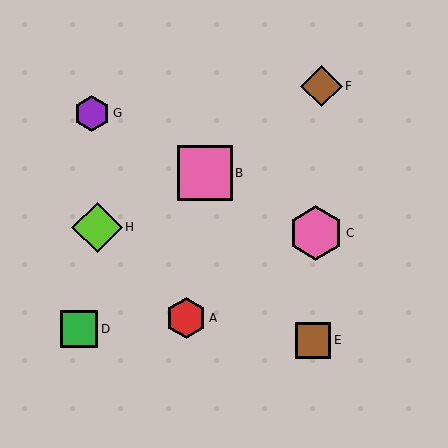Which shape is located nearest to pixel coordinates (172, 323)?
The red hexagon (labeled A) at (186, 318) is nearest to that location.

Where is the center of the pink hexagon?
The center of the pink hexagon is at (316, 233).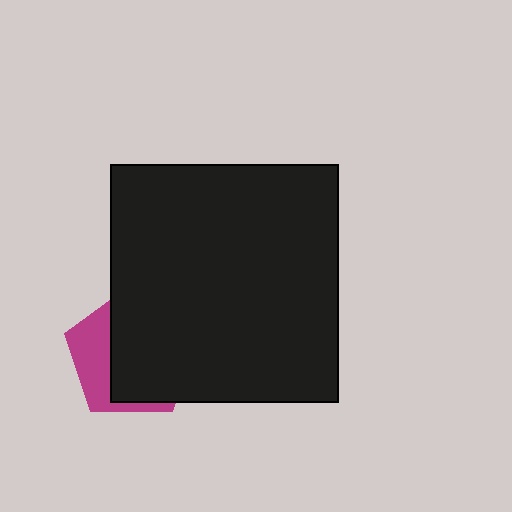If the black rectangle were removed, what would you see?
You would see the complete magenta pentagon.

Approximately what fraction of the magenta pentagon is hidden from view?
Roughly 68% of the magenta pentagon is hidden behind the black rectangle.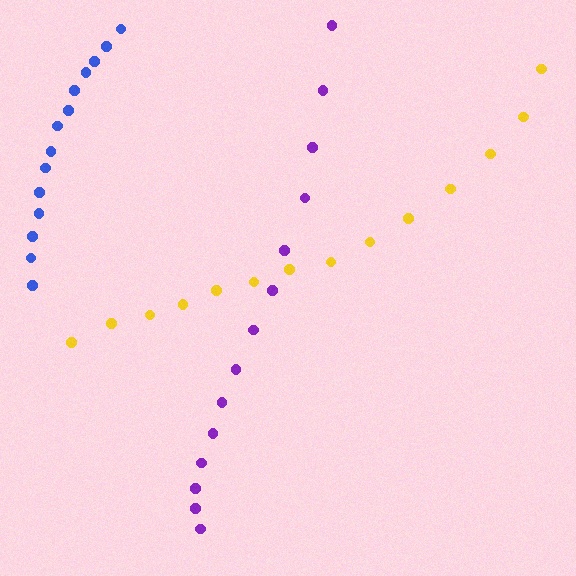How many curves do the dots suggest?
There are 3 distinct paths.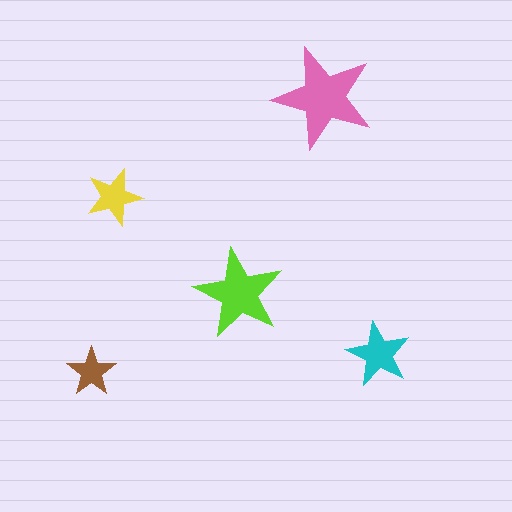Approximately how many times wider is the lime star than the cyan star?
About 1.5 times wider.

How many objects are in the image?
There are 5 objects in the image.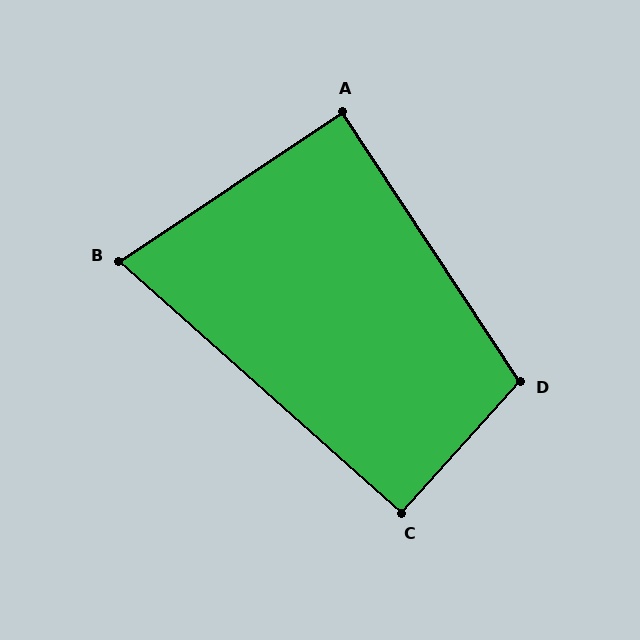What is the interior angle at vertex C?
Approximately 90 degrees (approximately right).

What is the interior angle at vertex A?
Approximately 90 degrees (approximately right).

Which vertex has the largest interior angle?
D, at approximately 104 degrees.